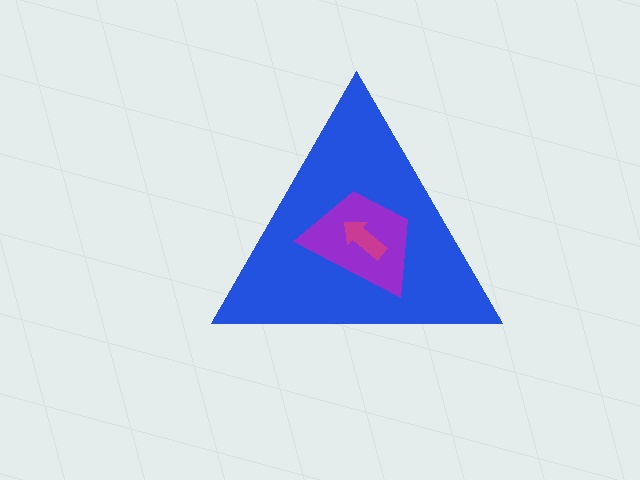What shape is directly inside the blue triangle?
The purple trapezoid.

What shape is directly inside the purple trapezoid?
The magenta arrow.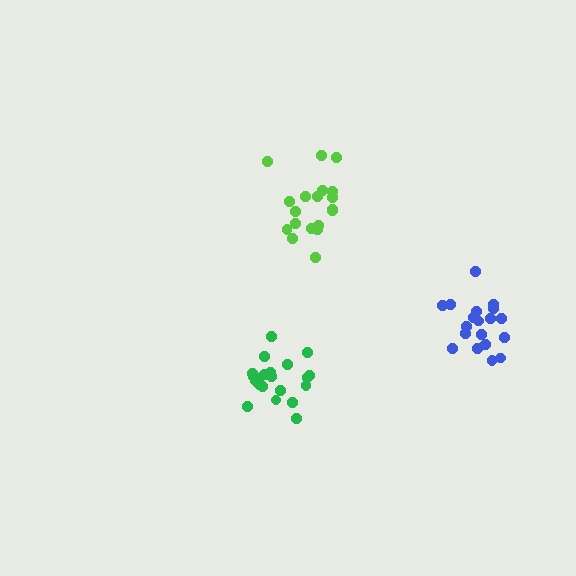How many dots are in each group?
Group 1: 20 dots, Group 2: 19 dots, Group 3: 21 dots (60 total).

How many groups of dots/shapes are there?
There are 3 groups.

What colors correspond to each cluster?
The clusters are colored: blue, lime, green.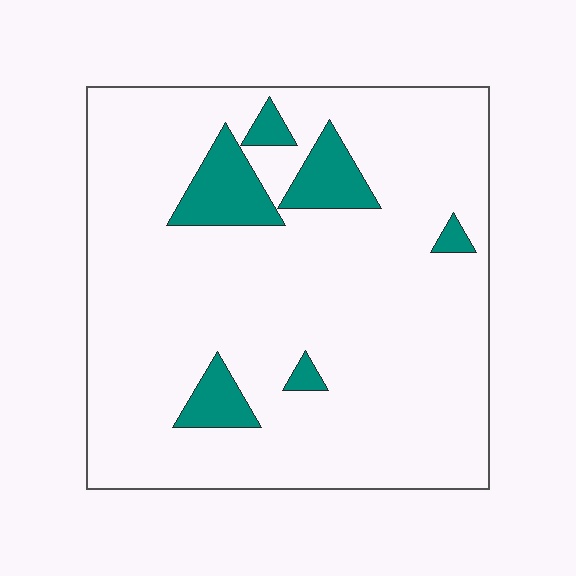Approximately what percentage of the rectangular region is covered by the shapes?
Approximately 10%.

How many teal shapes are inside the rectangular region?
6.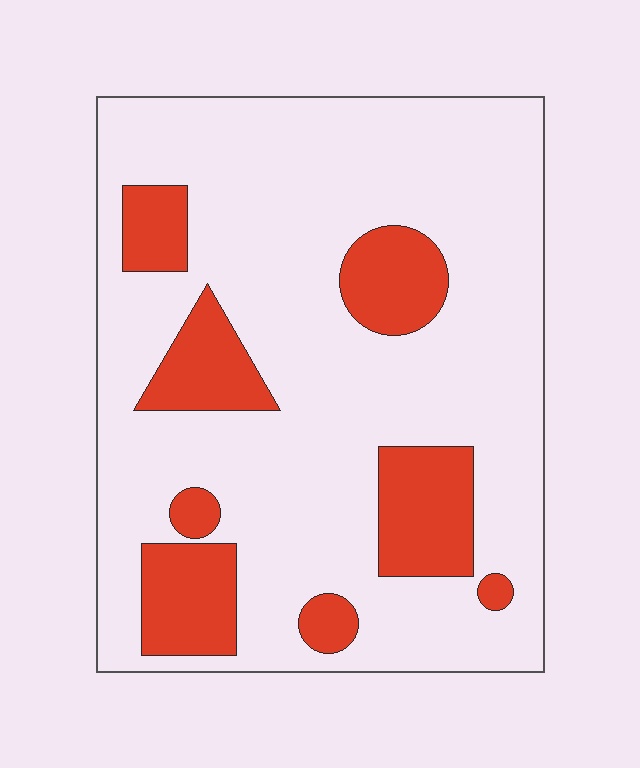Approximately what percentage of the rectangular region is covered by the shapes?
Approximately 20%.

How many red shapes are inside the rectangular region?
8.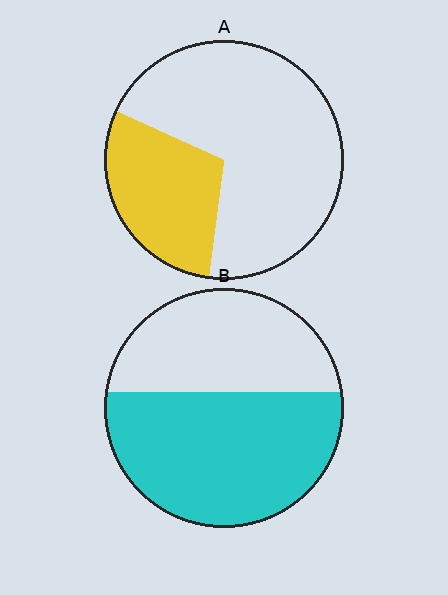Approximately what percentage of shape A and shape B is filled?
A is approximately 30% and B is approximately 60%.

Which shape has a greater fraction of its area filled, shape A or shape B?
Shape B.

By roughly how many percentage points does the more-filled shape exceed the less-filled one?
By roughly 30 percentage points (B over A).